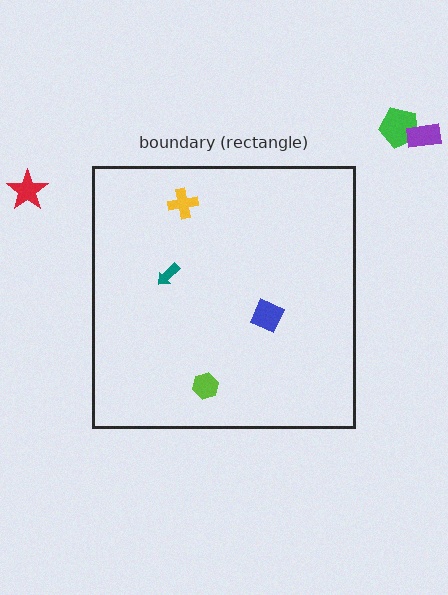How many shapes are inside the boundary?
4 inside, 3 outside.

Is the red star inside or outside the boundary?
Outside.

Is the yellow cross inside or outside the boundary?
Inside.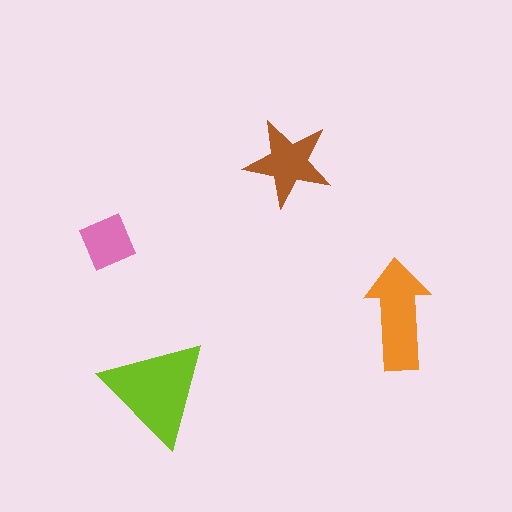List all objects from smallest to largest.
The pink diamond, the brown star, the orange arrow, the lime triangle.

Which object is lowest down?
The lime triangle is bottommost.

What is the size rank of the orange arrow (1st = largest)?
2nd.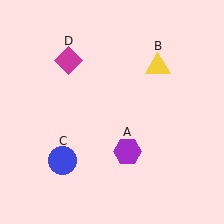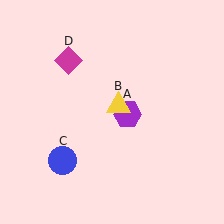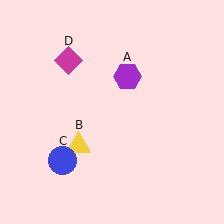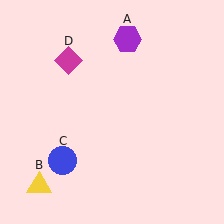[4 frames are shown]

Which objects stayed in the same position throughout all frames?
Blue circle (object C) and magenta diamond (object D) remained stationary.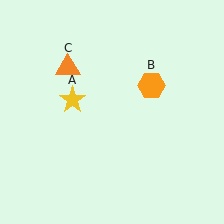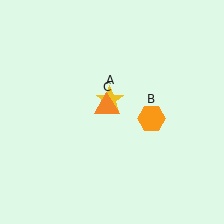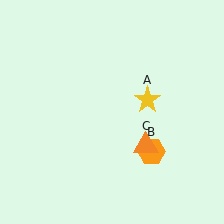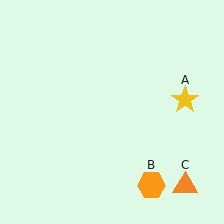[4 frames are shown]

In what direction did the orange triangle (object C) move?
The orange triangle (object C) moved down and to the right.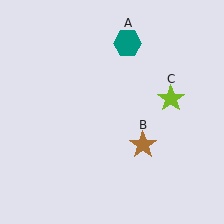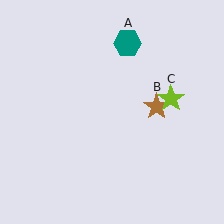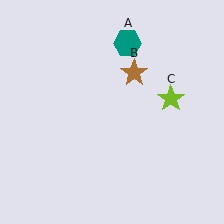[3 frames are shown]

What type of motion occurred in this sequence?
The brown star (object B) rotated counterclockwise around the center of the scene.